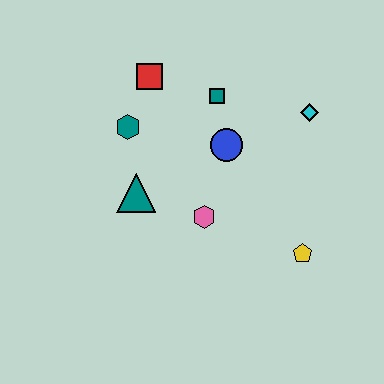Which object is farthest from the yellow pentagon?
The red square is farthest from the yellow pentagon.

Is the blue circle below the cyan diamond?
Yes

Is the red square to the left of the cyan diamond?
Yes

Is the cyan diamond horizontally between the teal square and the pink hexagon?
No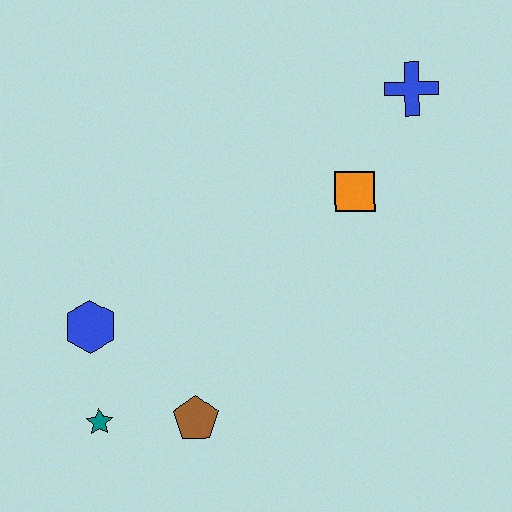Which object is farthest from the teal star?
The blue cross is farthest from the teal star.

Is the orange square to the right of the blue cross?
No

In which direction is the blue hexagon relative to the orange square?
The blue hexagon is to the left of the orange square.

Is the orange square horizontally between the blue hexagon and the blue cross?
Yes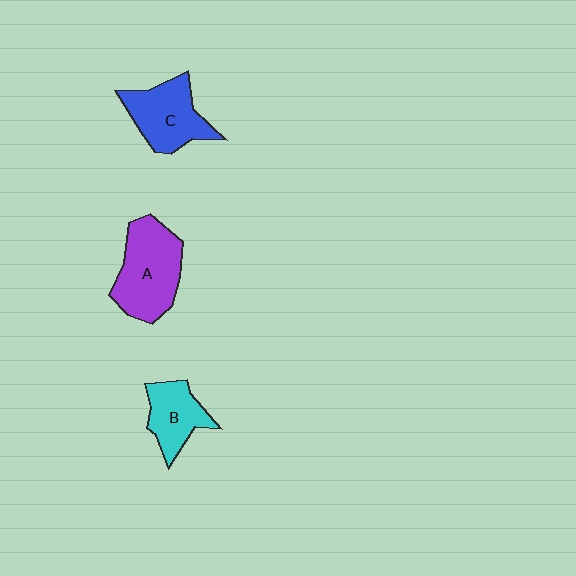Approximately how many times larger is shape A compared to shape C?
Approximately 1.2 times.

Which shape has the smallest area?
Shape B (cyan).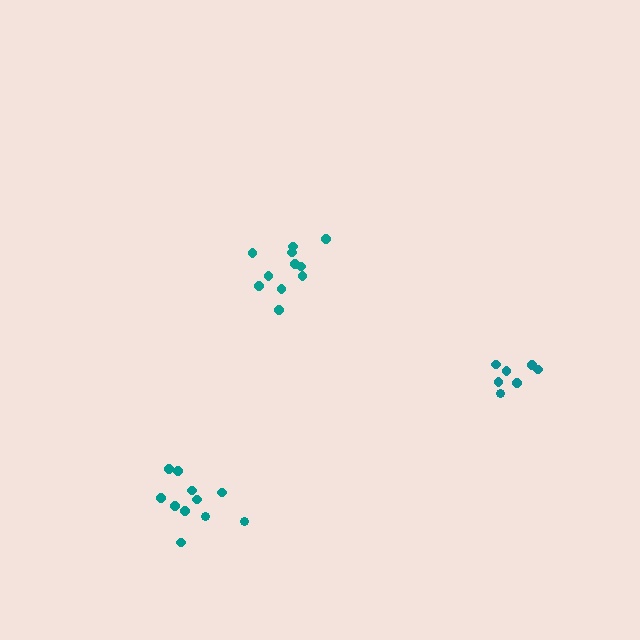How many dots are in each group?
Group 1: 7 dots, Group 2: 11 dots, Group 3: 11 dots (29 total).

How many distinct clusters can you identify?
There are 3 distinct clusters.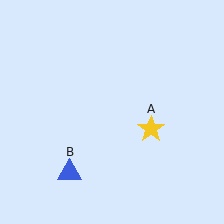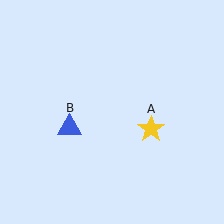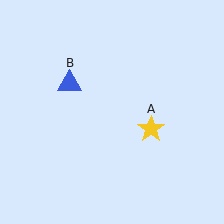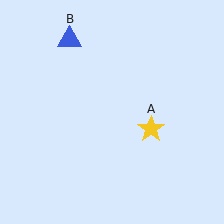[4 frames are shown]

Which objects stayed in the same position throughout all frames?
Yellow star (object A) remained stationary.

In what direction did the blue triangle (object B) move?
The blue triangle (object B) moved up.